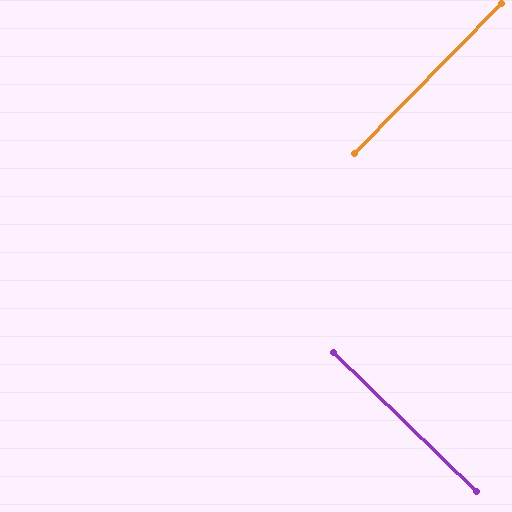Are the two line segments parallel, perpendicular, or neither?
Perpendicular — they meet at approximately 90°.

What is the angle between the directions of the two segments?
Approximately 90 degrees.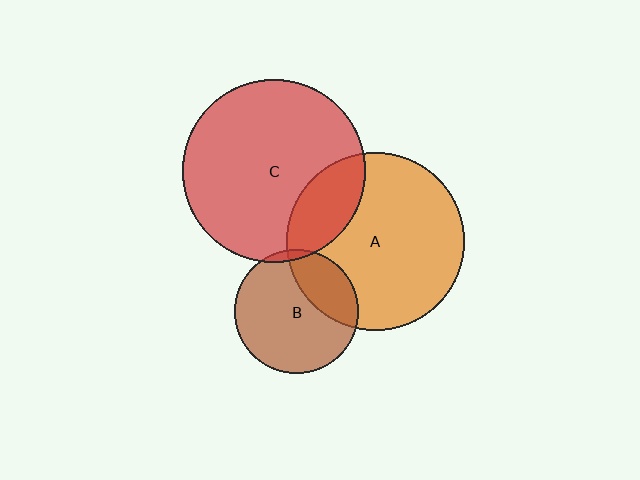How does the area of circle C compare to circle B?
Approximately 2.2 times.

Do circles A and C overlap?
Yes.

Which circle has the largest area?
Circle C (red).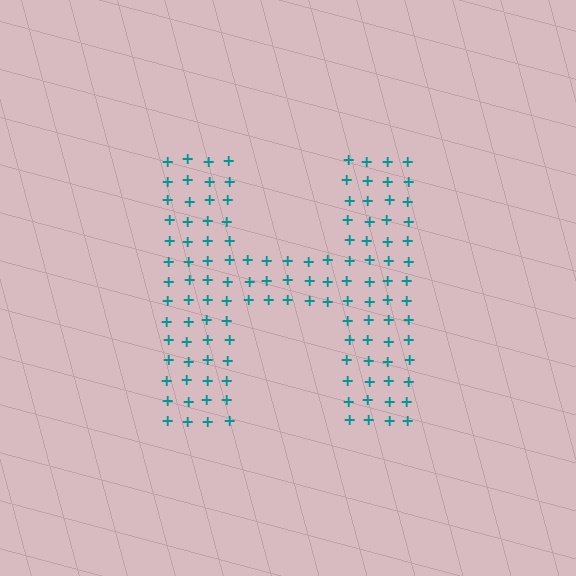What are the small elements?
The small elements are plus signs.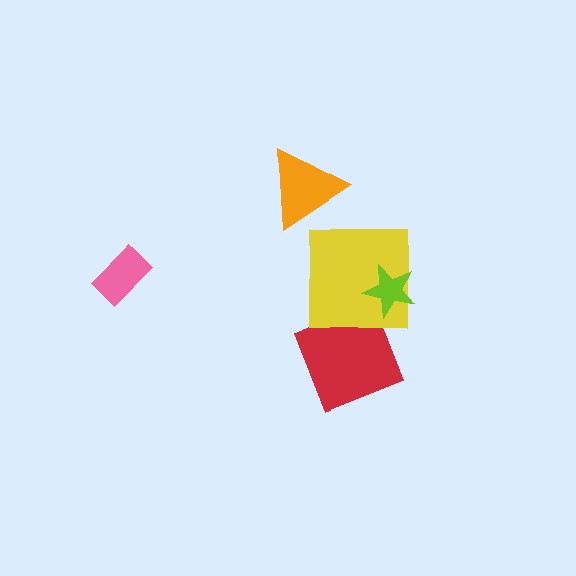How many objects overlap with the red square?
1 object overlaps with the red square.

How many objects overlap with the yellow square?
2 objects overlap with the yellow square.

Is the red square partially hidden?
Yes, it is partially covered by another shape.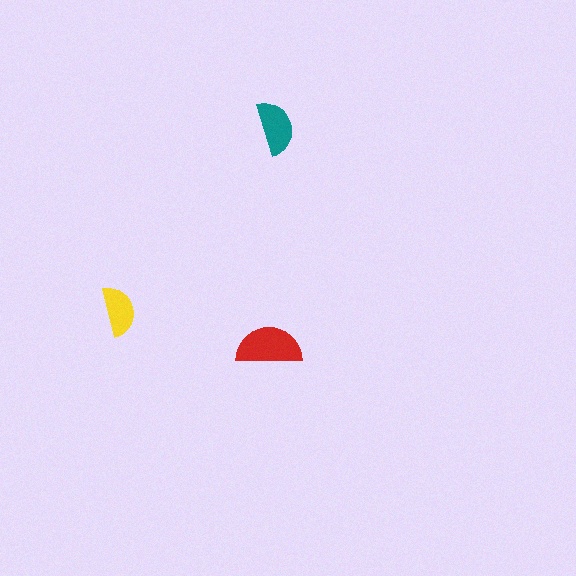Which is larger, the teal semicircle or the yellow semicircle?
The teal one.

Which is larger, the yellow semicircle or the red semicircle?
The red one.